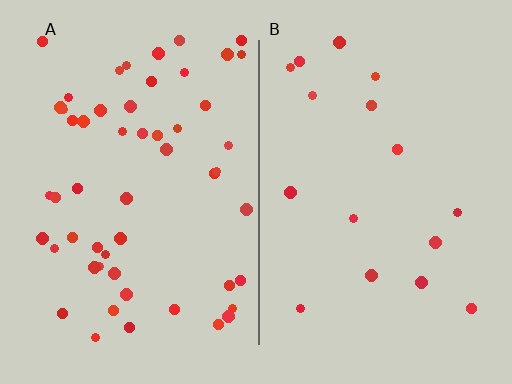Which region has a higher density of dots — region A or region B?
A (the left).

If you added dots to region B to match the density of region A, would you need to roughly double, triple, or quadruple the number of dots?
Approximately triple.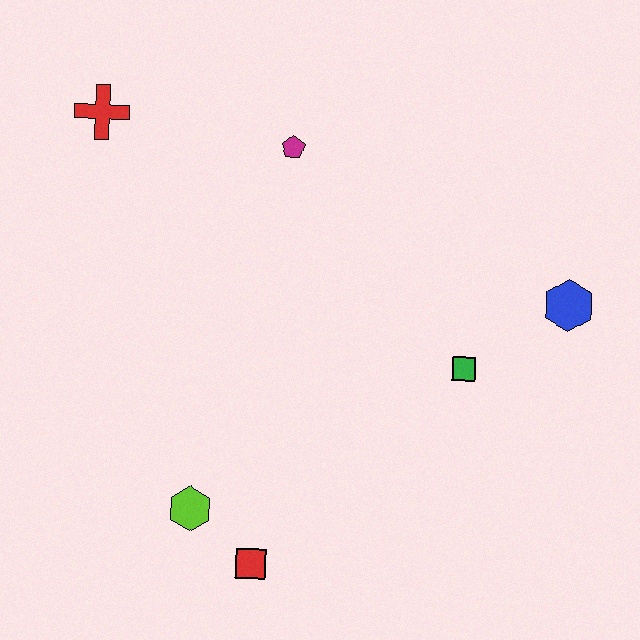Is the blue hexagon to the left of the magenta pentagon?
No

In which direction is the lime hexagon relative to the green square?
The lime hexagon is to the left of the green square.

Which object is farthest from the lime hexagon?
The blue hexagon is farthest from the lime hexagon.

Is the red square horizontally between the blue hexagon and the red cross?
Yes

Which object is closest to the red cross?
The magenta pentagon is closest to the red cross.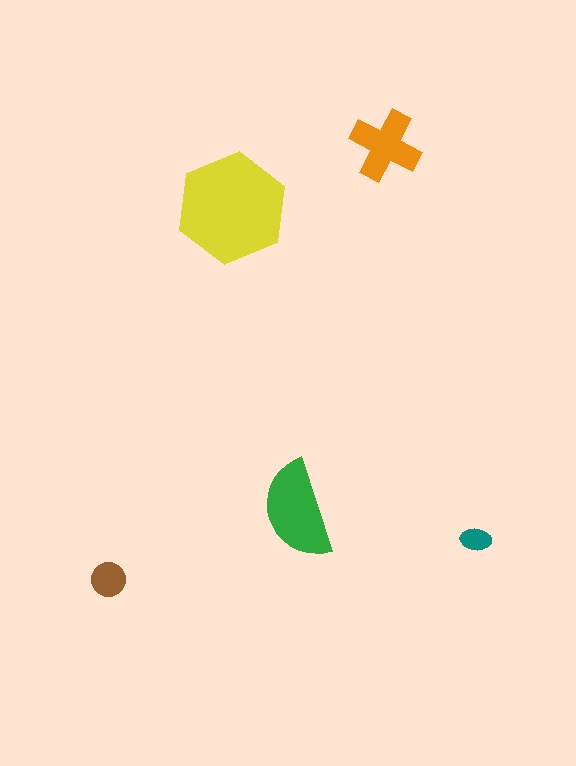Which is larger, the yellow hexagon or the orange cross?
The yellow hexagon.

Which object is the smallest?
The teal ellipse.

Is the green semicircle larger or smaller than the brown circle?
Larger.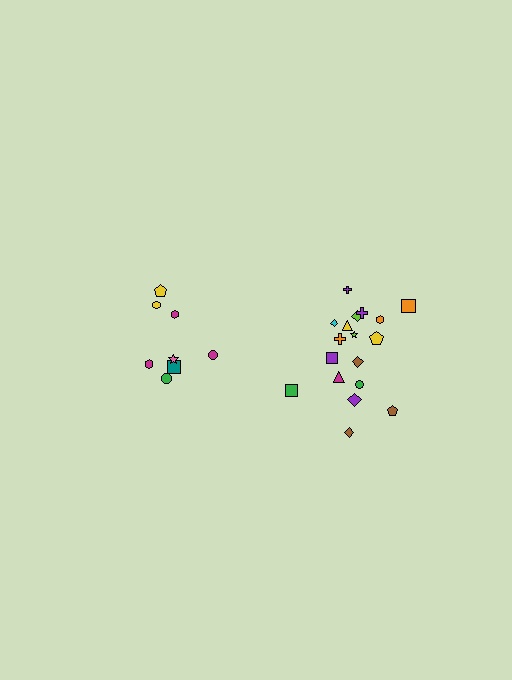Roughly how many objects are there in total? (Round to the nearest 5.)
Roughly 25 objects in total.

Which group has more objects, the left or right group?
The right group.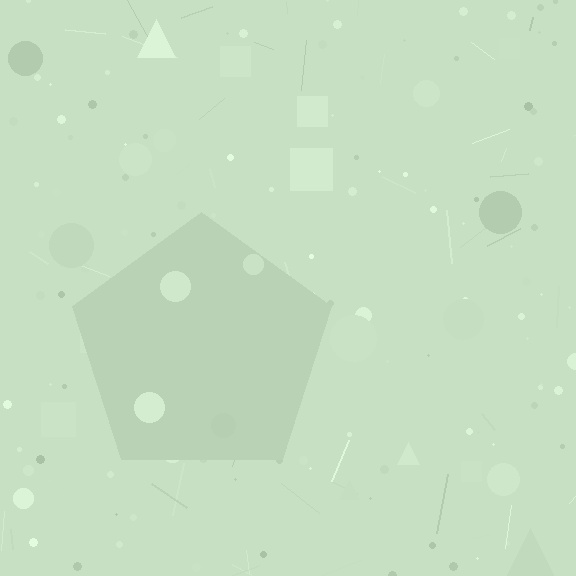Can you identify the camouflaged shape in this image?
The camouflaged shape is a pentagon.